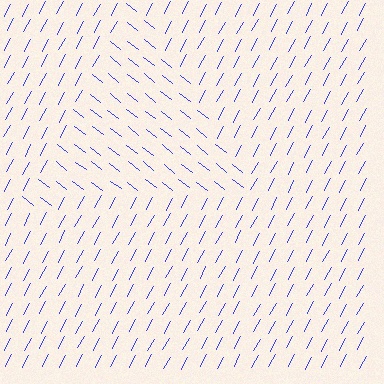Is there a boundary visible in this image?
Yes, there is a texture boundary formed by a change in line orientation.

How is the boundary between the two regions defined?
The boundary is defined purely by a change in line orientation (approximately 80 degrees difference). All lines are the same color and thickness.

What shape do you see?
I see a triangle.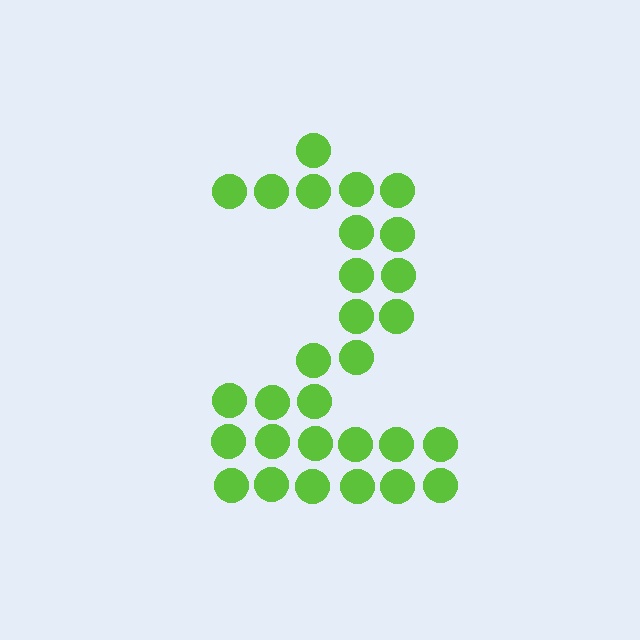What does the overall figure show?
The overall figure shows the digit 2.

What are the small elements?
The small elements are circles.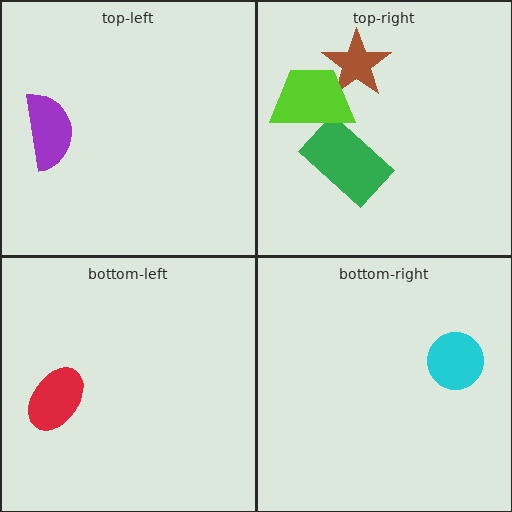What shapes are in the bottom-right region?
The cyan circle.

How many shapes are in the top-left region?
1.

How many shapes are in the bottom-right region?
1.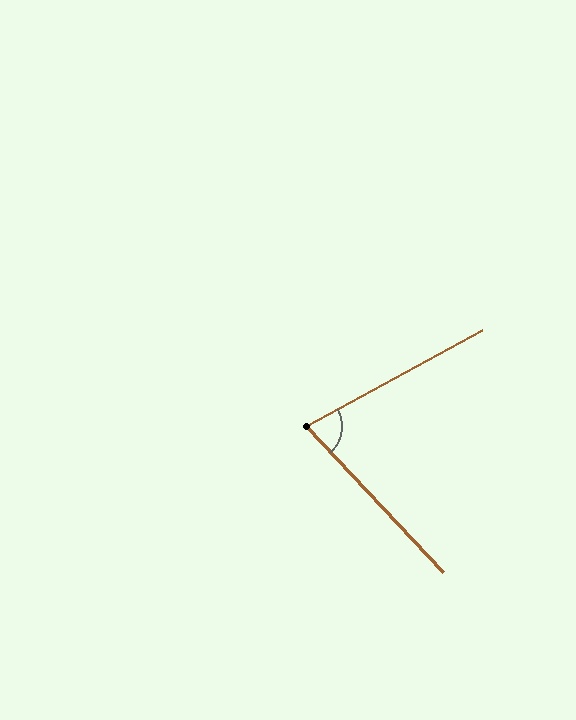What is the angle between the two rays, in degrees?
Approximately 76 degrees.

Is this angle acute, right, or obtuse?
It is acute.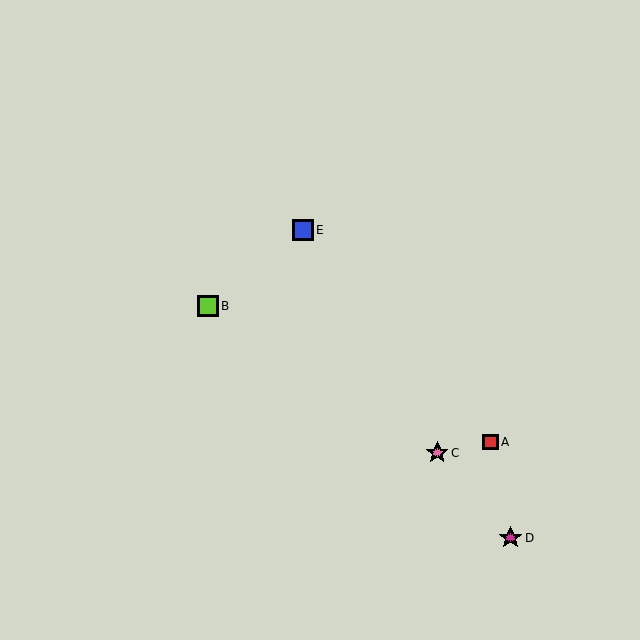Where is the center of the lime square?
The center of the lime square is at (208, 306).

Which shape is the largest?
The magenta star (labeled D) is the largest.